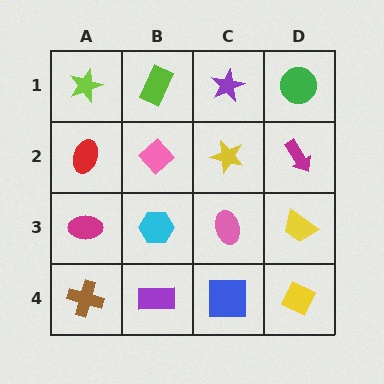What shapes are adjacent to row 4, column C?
A pink ellipse (row 3, column C), a purple rectangle (row 4, column B), a yellow diamond (row 4, column D).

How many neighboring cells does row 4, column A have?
2.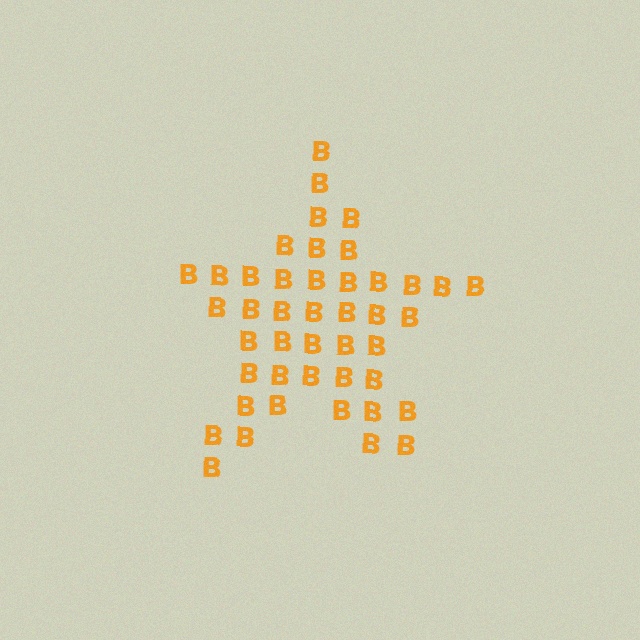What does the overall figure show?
The overall figure shows a star.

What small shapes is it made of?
It is made of small letter B's.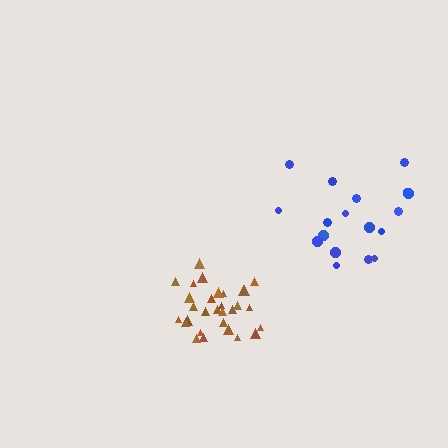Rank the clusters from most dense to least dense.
brown, blue.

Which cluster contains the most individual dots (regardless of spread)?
Brown (30).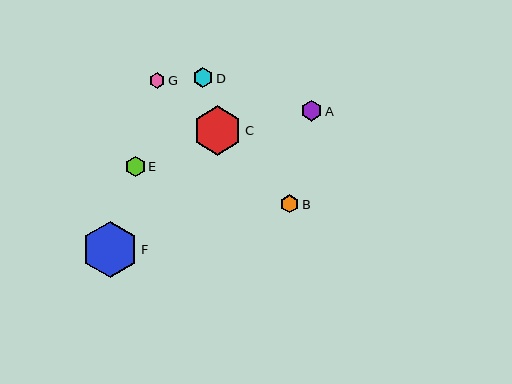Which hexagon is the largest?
Hexagon F is the largest with a size of approximately 56 pixels.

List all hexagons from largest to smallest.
From largest to smallest: F, C, A, E, D, B, G.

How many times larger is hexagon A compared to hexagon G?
Hexagon A is approximately 1.3 times the size of hexagon G.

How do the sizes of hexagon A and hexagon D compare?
Hexagon A and hexagon D are approximately the same size.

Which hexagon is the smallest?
Hexagon G is the smallest with a size of approximately 16 pixels.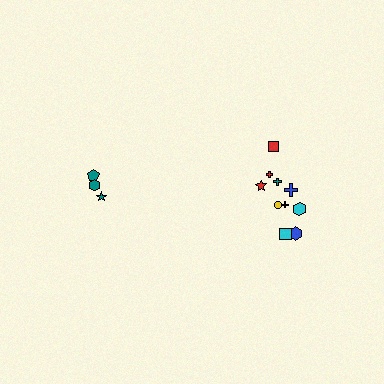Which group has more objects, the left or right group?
The right group.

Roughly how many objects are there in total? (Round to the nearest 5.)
Roughly 15 objects in total.